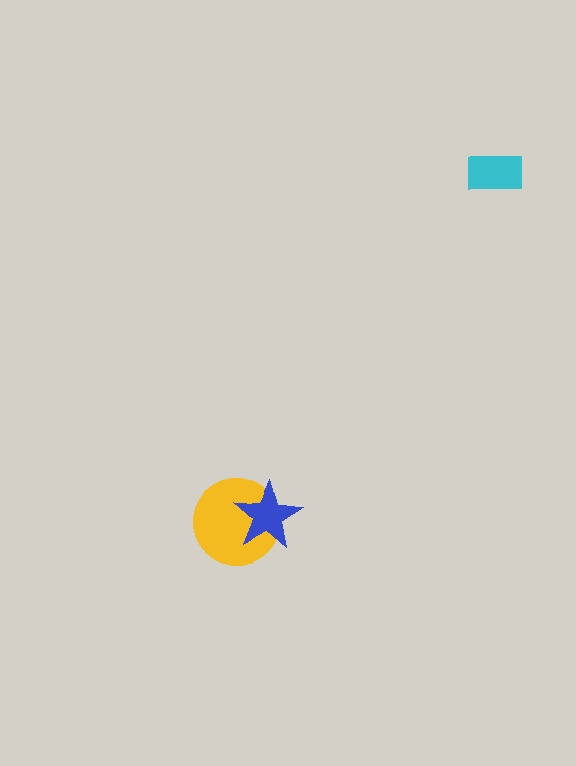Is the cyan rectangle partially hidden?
No, no other shape covers it.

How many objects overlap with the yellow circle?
1 object overlaps with the yellow circle.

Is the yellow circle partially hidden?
Yes, it is partially covered by another shape.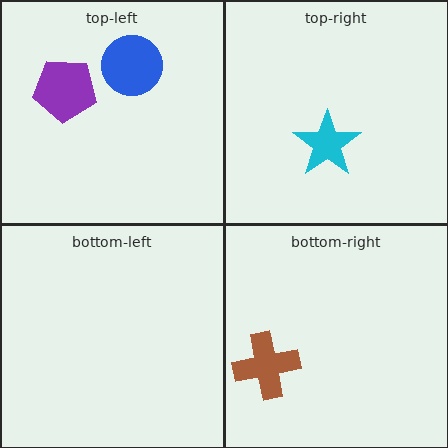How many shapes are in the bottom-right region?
1.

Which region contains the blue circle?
The top-left region.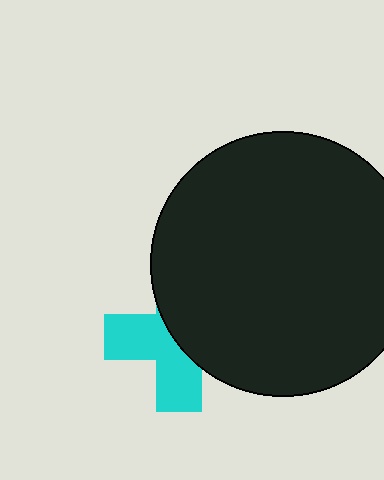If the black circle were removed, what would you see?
You would see the complete cyan cross.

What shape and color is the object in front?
The object in front is a black circle.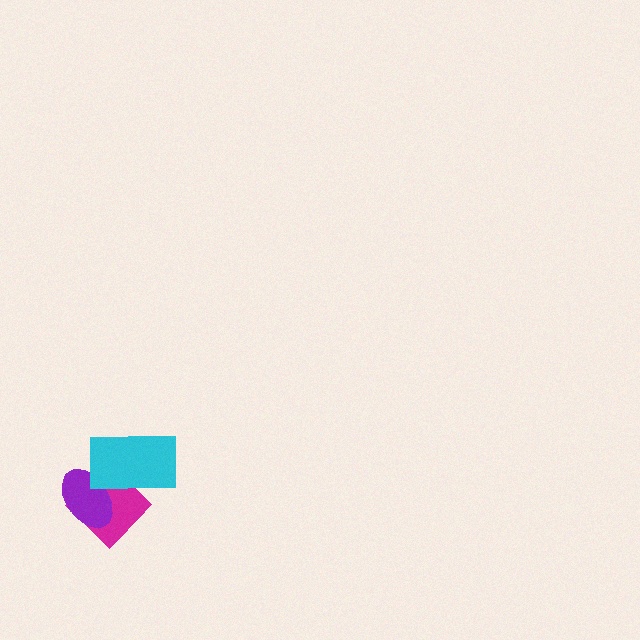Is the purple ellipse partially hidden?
Yes, it is partially covered by another shape.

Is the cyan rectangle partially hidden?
No, no other shape covers it.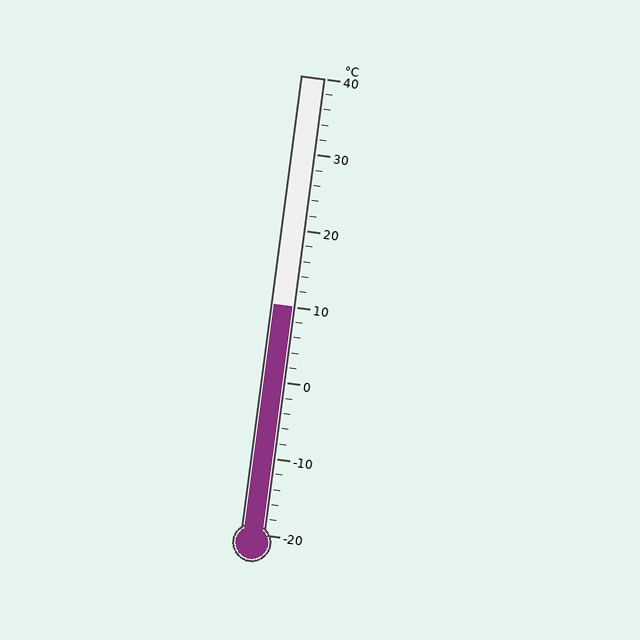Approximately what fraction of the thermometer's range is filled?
The thermometer is filled to approximately 50% of its range.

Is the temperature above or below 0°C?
The temperature is above 0°C.